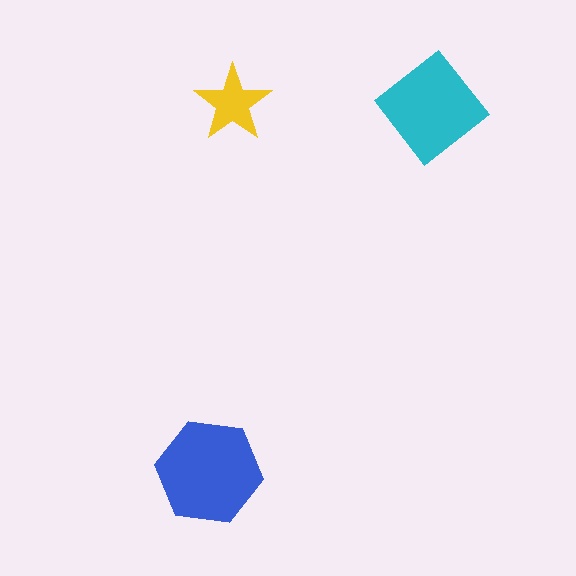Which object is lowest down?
The blue hexagon is bottommost.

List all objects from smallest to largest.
The yellow star, the cyan diamond, the blue hexagon.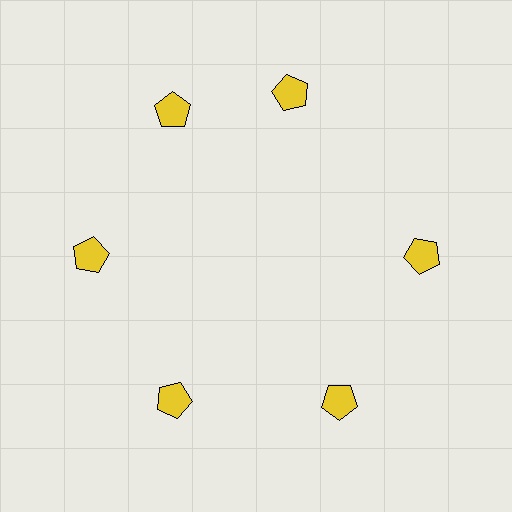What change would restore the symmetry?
The symmetry would be restored by rotating it back into even spacing with its neighbors so that all 6 pentagons sit at equal angles and equal distance from the center.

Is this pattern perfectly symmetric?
No. The 6 yellow pentagons are arranged in a ring, but one element near the 1 o'clock position is rotated out of alignment along the ring, breaking the 6-fold rotational symmetry.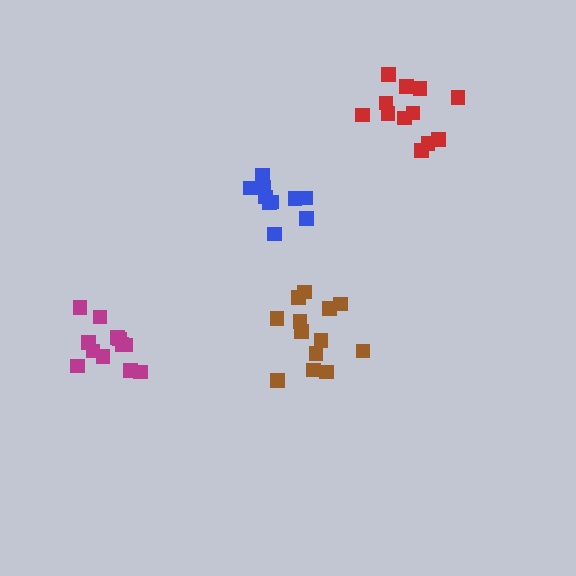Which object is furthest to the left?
The magenta cluster is leftmost.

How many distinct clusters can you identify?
There are 4 distinct clusters.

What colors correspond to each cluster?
The clusters are colored: magenta, blue, brown, red.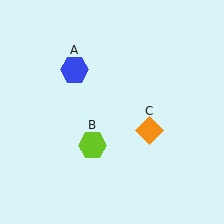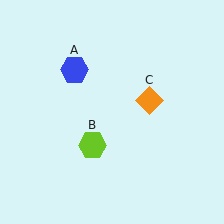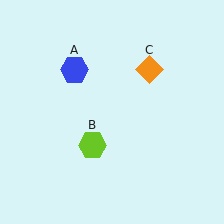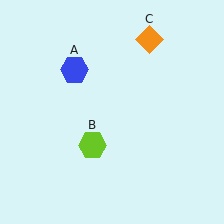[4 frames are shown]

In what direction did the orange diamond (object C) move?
The orange diamond (object C) moved up.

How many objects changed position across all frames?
1 object changed position: orange diamond (object C).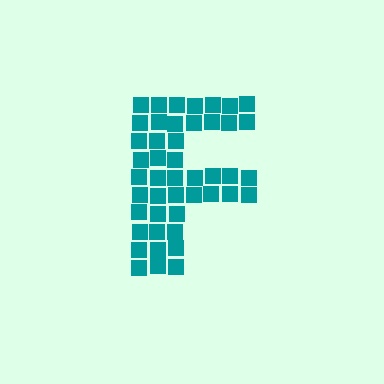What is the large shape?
The large shape is the letter F.